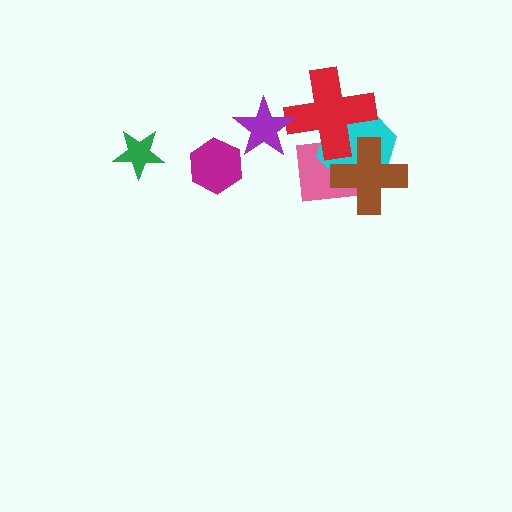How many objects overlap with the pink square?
3 objects overlap with the pink square.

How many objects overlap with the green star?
0 objects overlap with the green star.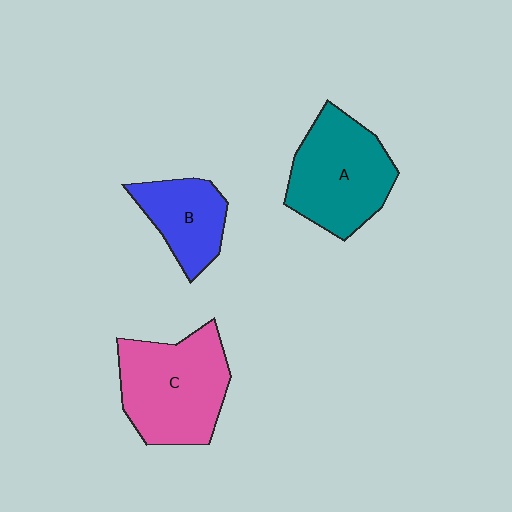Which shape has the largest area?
Shape C (pink).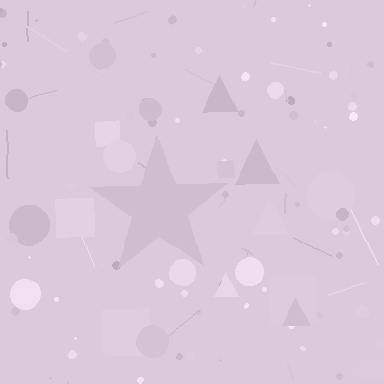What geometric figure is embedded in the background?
A star is embedded in the background.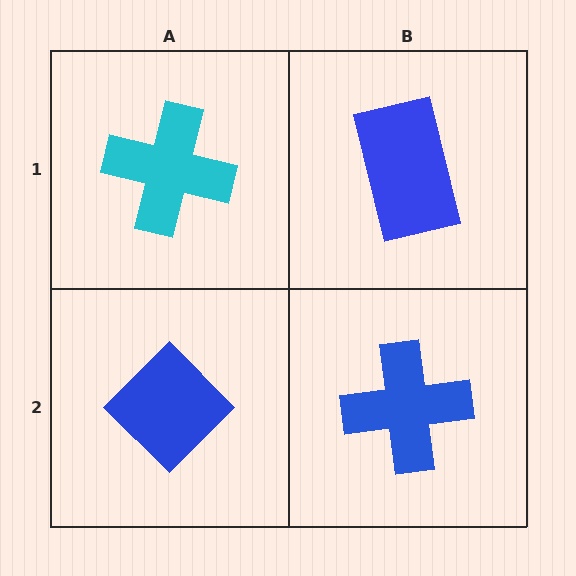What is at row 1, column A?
A cyan cross.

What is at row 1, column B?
A blue rectangle.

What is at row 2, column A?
A blue diamond.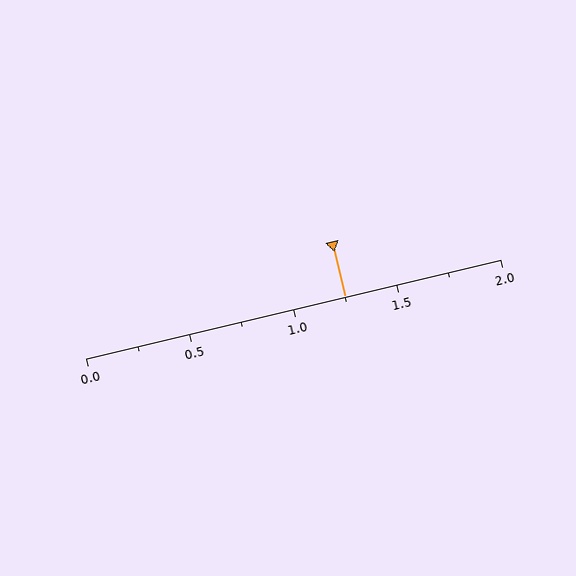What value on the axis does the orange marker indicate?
The marker indicates approximately 1.25.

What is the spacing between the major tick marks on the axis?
The major ticks are spaced 0.5 apart.